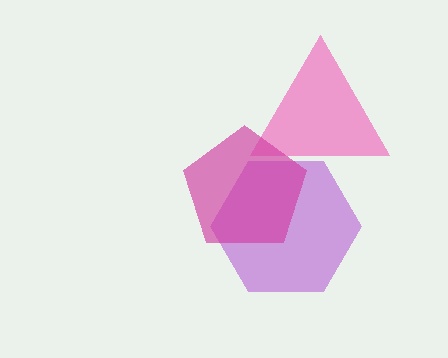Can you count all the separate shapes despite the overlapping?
Yes, there are 3 separate shapes.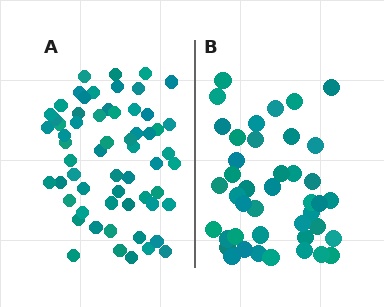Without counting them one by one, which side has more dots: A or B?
Region A (the left region) has more dots.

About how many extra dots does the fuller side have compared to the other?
Region A has approximately 20 more dots than region B.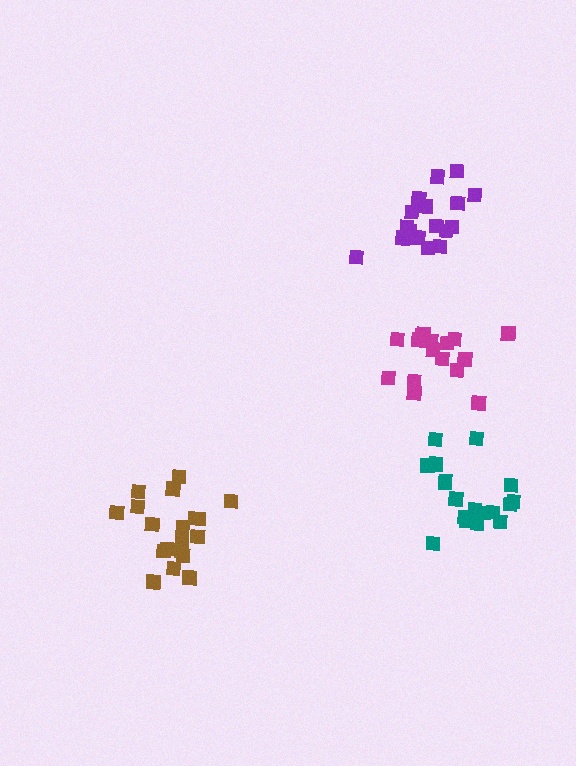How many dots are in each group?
Group 1: 17 dots, Group 2: 19 dots, Group 3: 17 dots, Group 4: 19 dots (72 total).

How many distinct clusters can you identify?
There are 4 distinct clusters.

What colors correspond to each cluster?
The clusters are colored: purple, teal, magenta, brown.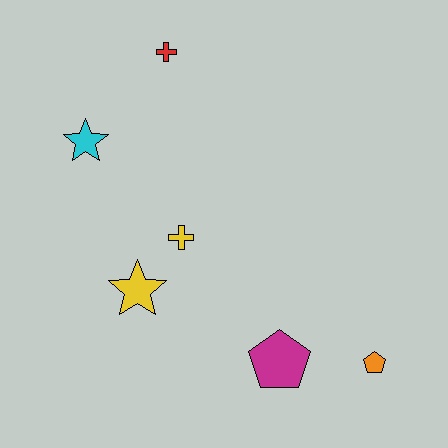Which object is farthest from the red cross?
The orange pentagon is farthest from the red cross.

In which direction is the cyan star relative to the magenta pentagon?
The cyan star is above the magenta pentagon.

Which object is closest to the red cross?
The cyan star is closest to the red cross.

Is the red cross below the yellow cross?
No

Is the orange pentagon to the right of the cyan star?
Yes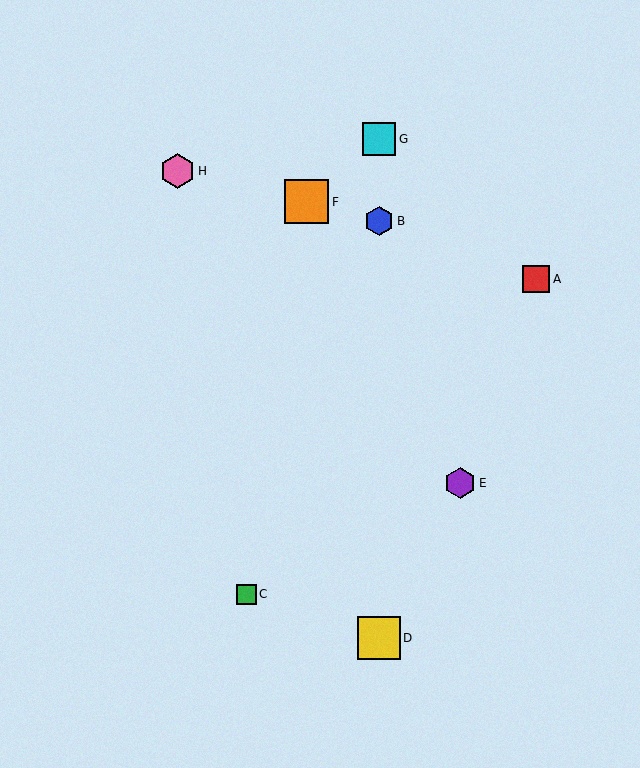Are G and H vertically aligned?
No, G is at x≈379 and H is at x≈178.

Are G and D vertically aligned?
Yes, both are at x≈379.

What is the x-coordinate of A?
Object A is at x≈536.